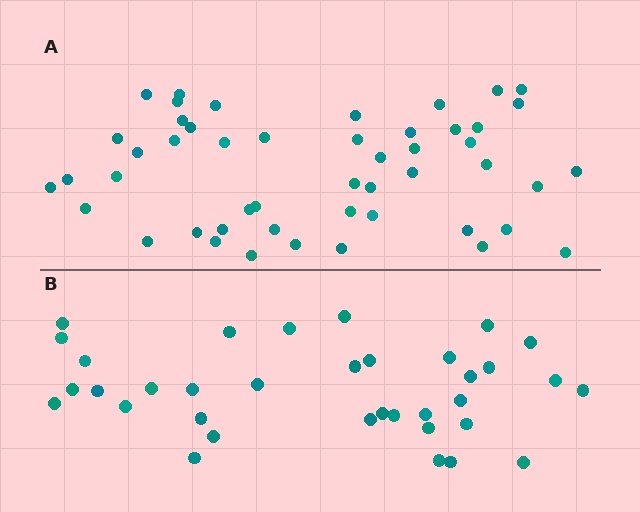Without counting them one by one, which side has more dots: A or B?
Region A (the top region) has more dots.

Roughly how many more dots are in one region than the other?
Region A has approximately 15 more dots than region B.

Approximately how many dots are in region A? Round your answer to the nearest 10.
About 50 dots. (The exact count is 49, which rounds to 50.)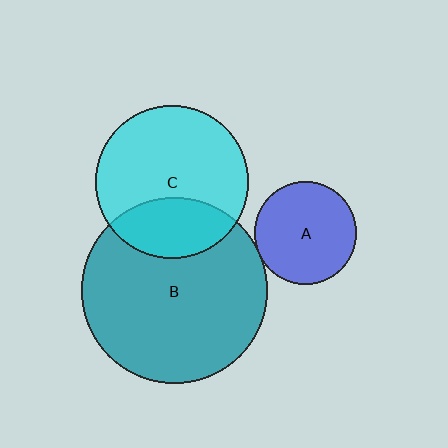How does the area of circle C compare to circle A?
Approximately 2.2 times.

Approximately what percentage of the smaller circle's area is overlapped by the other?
Approximately 30%.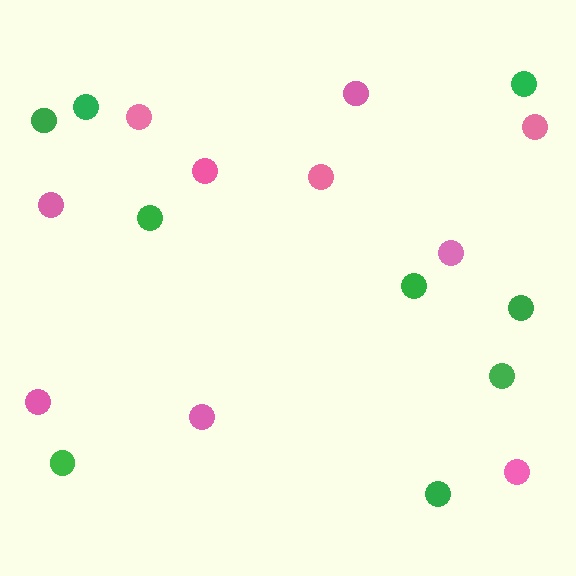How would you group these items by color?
There are 2 groups: one group of green circles (9) and one group of pink circles (10).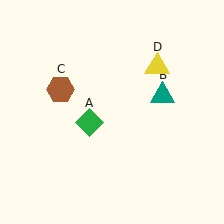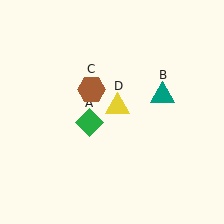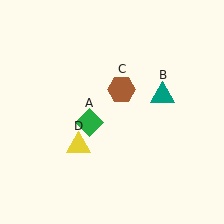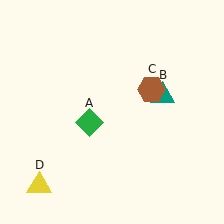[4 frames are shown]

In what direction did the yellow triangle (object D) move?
The yellow triangle (object D) moved down and to the left.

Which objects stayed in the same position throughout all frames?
Green diamond (object A) and teal triangle (object B) remained stationary.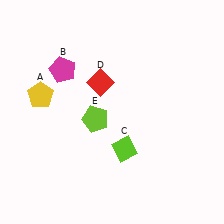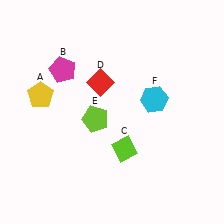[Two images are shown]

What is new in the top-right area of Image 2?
A cyan hexagon (F) was added in the top-right area of Image 2.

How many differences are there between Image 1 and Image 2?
There is 1 difference between the two images.